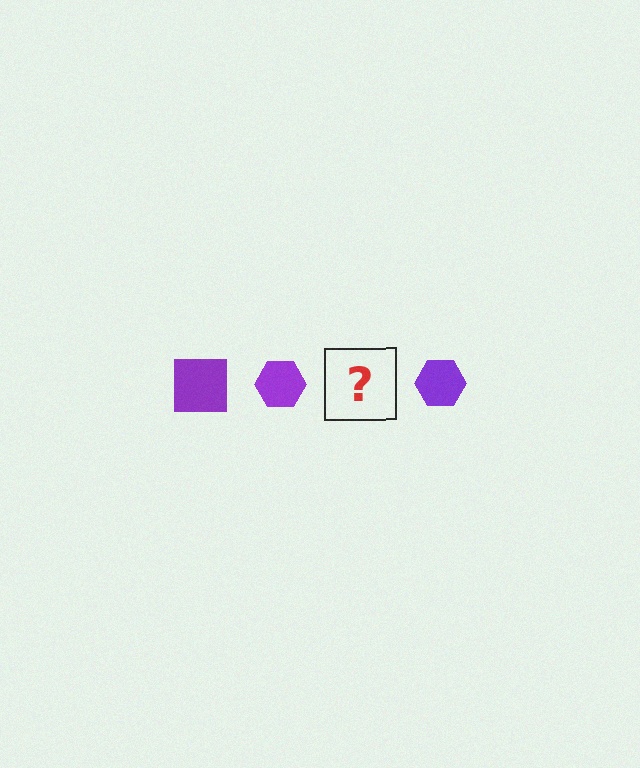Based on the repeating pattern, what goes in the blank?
The blank should be a purple square.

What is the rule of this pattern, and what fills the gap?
The rule is that the pattern cycles through square, hexagon shapes in purple. The gap should be filled with a purple square.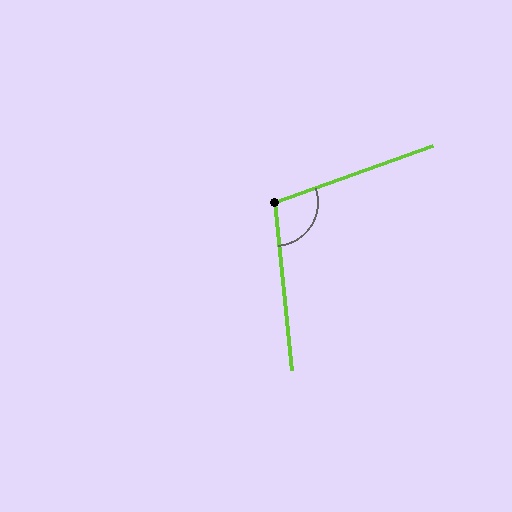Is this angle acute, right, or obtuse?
It is obtuse.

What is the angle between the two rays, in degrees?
Approximately 104 degrees.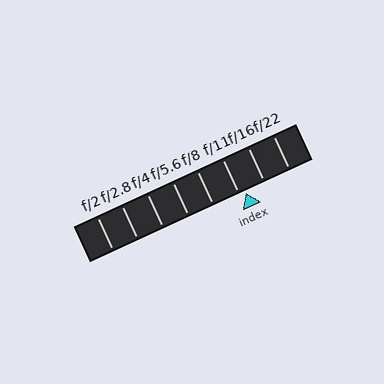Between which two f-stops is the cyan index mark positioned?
The index mark is between f/11 and f/16.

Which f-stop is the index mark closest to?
The index mark is closest to f/11.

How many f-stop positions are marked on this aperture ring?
There are 8 f-stop positions marked.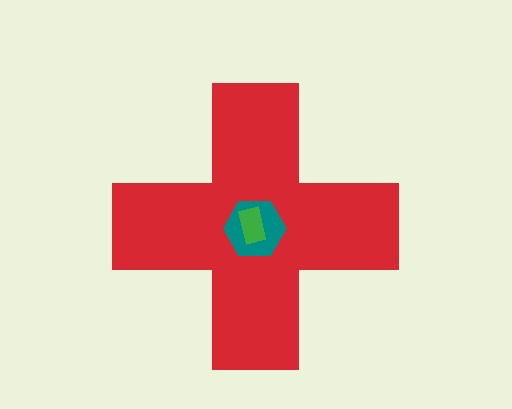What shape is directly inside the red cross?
The teal hexagon.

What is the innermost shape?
The green rectangle.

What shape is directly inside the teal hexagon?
The green rectangle.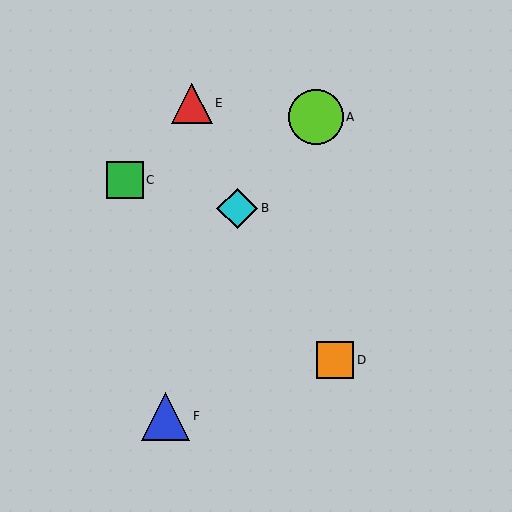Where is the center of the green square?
The center of the green square is at (125, 180).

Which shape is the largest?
The lime circle (labeled A) is the largest.